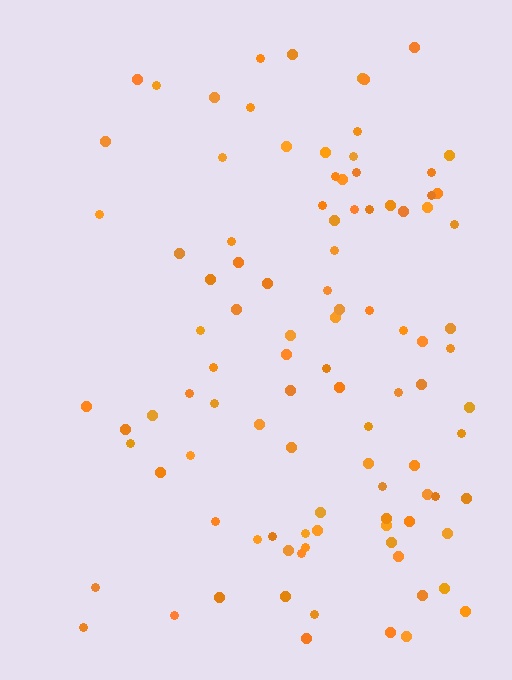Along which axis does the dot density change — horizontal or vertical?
Horizontal.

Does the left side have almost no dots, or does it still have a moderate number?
Still a moderate number, just noticeably fewer than the right.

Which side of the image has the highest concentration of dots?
The right.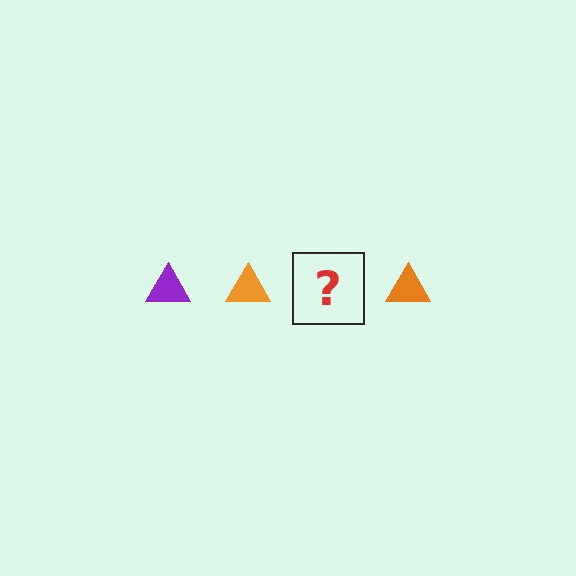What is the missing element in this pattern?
The missing element is a purple triangle.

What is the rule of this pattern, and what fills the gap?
The rule is that the pattern cycles through purple, orange triangles. The gap should be filled with a purple triangle.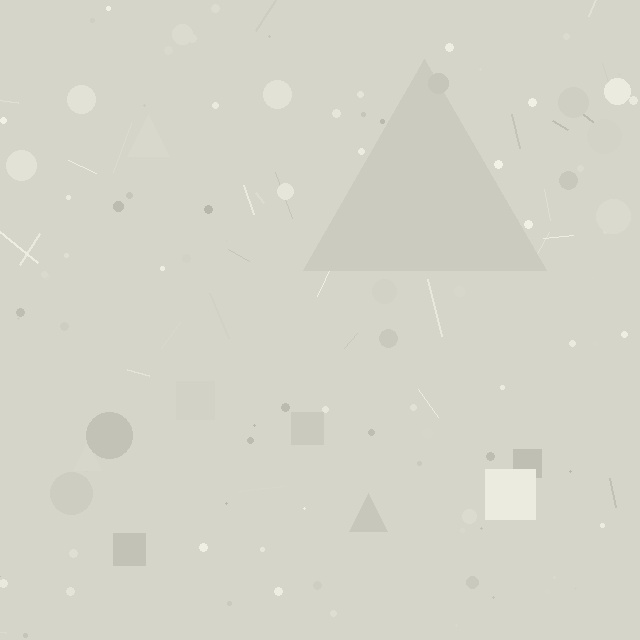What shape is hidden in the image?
A triangle is hidden in the image.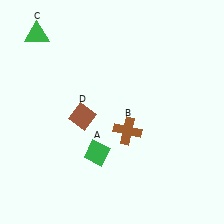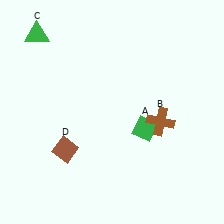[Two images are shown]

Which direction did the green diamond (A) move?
The green diamond (A) moved right.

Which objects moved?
The objects that moved are: the green diamond (A), the brown cross (B), the brown diamond (D).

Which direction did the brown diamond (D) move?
The brown diamond (D) moved down.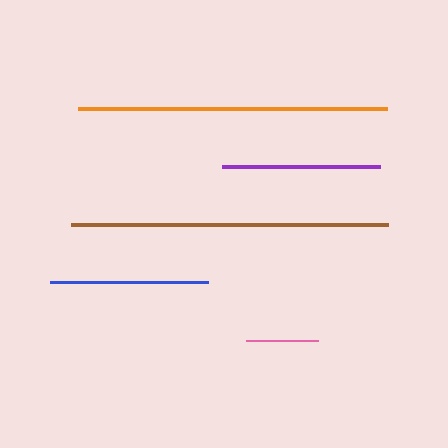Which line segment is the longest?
The brown line is the longest at approximately 318 pixels.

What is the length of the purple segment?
The purple segment is approximately 157 pixels long.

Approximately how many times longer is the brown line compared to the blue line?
The brown line is approximately 2.0 times the length of the blue line.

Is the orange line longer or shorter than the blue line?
The orange line is longer than the blue line.